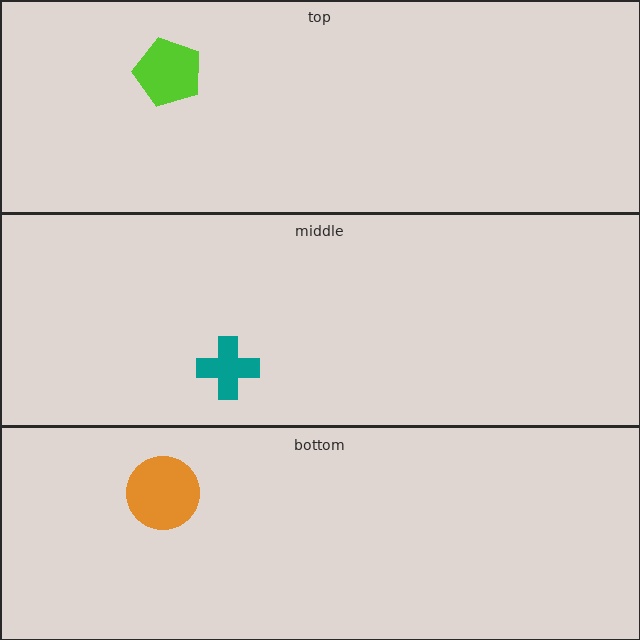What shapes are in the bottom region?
The orange circle.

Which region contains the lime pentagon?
The top region.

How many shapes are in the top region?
1.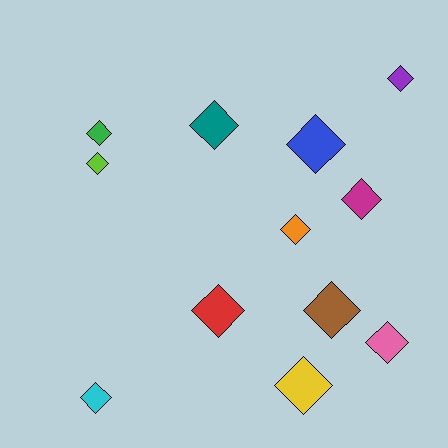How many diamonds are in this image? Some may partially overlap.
There are 12 diamonds.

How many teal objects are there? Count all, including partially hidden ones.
There is 1 teal object.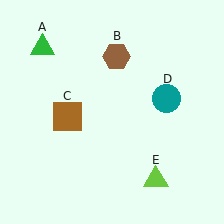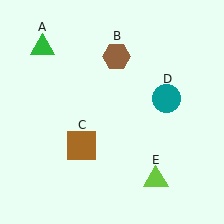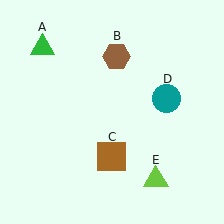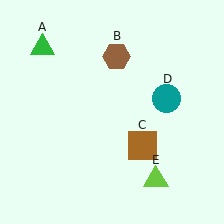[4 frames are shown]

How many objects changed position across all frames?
1 object changed position: brown square (object C).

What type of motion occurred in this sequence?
The brown square (object C) rotated counterclockwise around the center of the scene.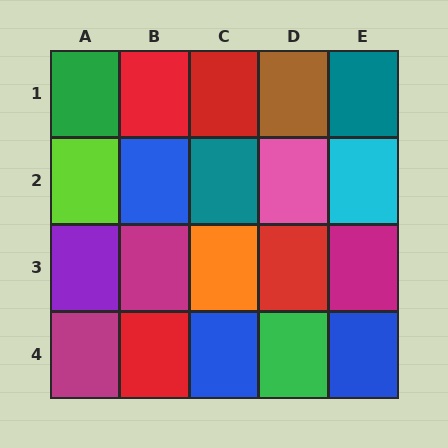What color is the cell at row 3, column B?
Magenta.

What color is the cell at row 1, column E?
Teal.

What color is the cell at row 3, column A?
Purple.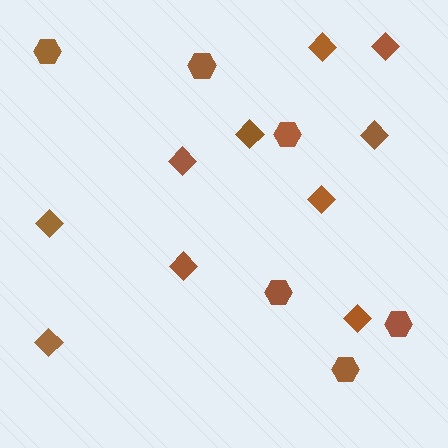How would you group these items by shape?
There are 2 groups: one group of diamonds (10) and one group of hexagons (6).